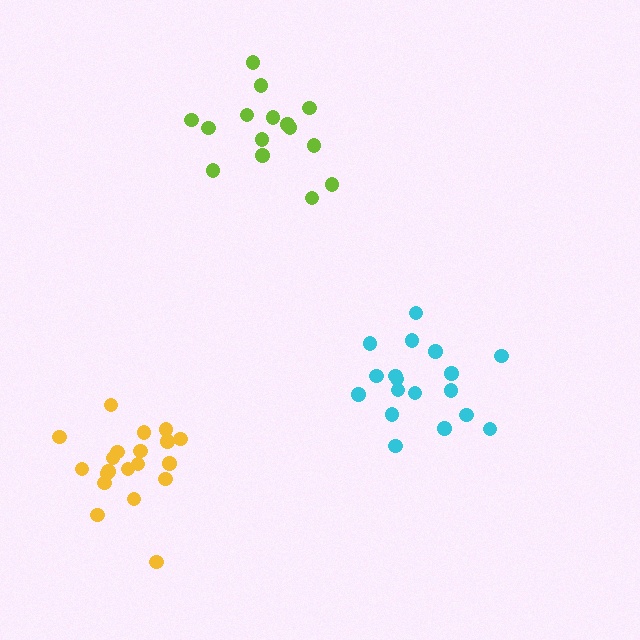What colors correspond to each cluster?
The clusters are colored: lime, cyan, yellow.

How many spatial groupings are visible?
There are 3 spatial groupings.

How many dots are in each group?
Group 1: 15 dots, Group 2: 18 dots, Group 3: 20 dots (53 total).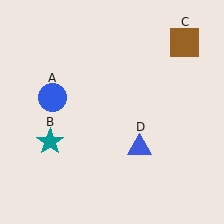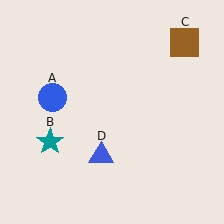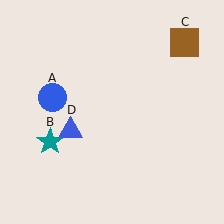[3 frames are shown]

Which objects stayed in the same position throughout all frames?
Blue circle (object A) and teal star (object B) and brown square (object C) remained stationary.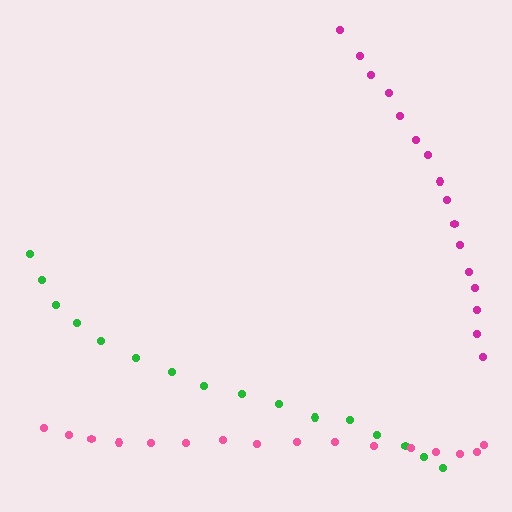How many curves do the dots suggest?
There are 3 distinct paths.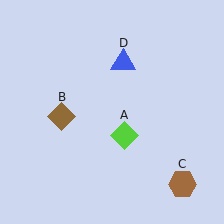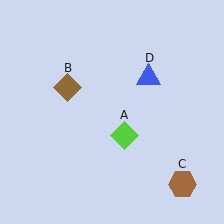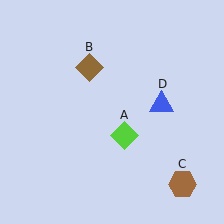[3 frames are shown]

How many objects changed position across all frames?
2 objects changed position: brown diamond (object B), blue triangle (object D).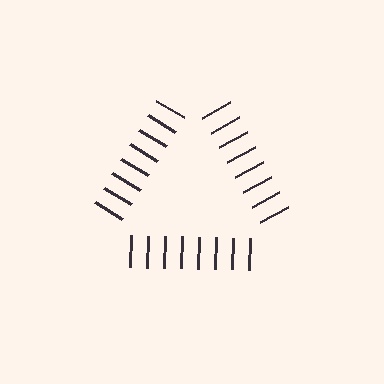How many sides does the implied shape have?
3 sides — the line-ends trace a triangle.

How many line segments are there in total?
24 — 8 along each of the 3 edges.